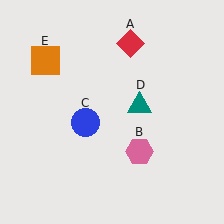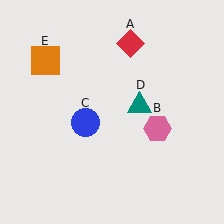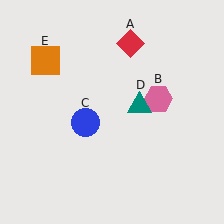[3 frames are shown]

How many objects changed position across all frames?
1 object changed position: pink hexagon (object B).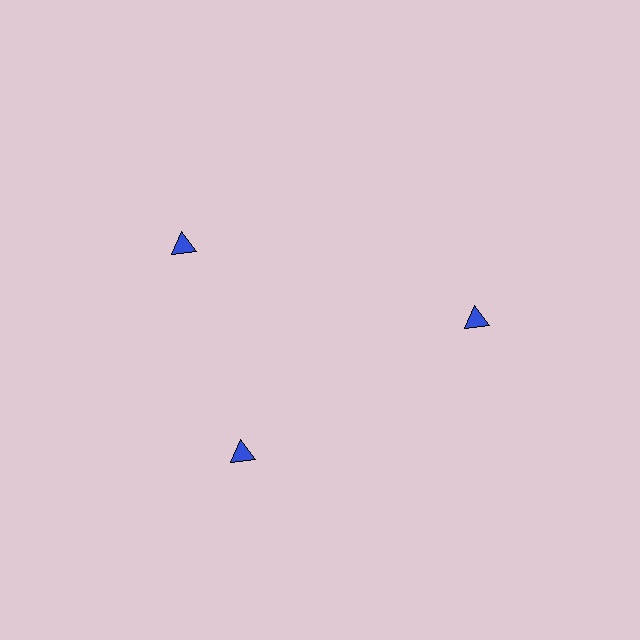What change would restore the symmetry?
The symmetry would be restored by rotating it back into even spacing with its neighbors so that all 3 triangles sit at equal angles and equal distance from the center.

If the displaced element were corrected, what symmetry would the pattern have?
It would have 3-fold rotational symmetry — the pattern would map onto itself every 120 degrees.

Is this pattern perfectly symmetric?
No. The 3 blue triangles are arranged in a ring, but one element near the 11 o'clock position is rotated out of alignment along the ring, breaking the 3-fold rotational symmetry.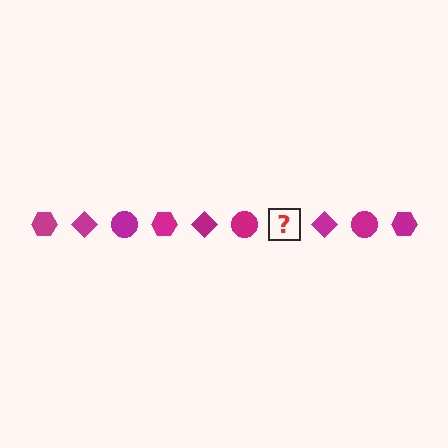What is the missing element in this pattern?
The missing element is a magenta hexagon.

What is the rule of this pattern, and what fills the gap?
The rule is that the pattern cycles through hexagon, diamond, circle shapes in magenta. The gap should be filled with a magenta hexagon.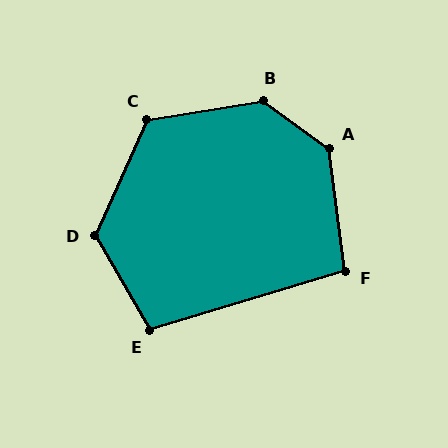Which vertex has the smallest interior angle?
F, at approximately 100 degrees.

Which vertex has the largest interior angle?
B, at approximately 134 degrees.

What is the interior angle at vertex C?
Approximately 124 degrees (obtuse).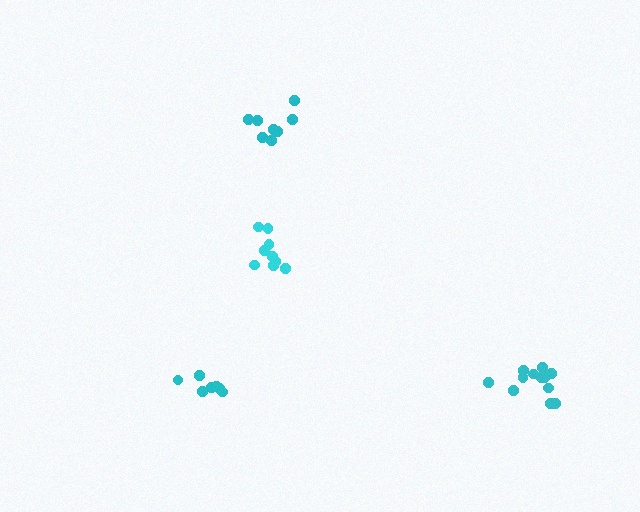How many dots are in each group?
Group 1: 8 dots, Group 2: 12 dots, Group 3: 9 dots, Group 4: 7 dots (36 total).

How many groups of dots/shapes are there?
There are 4 groups.